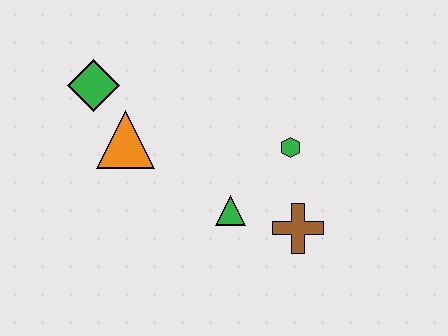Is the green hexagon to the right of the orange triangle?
Yes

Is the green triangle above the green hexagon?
No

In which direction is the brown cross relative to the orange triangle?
The brown cross is to the right of the orange triangle.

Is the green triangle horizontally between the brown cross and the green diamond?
Yes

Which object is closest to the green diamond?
The orange triangle is closest to the green diamond.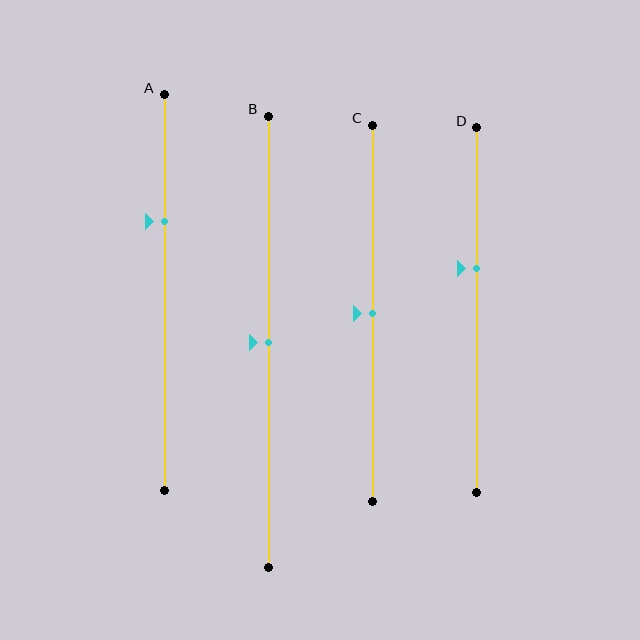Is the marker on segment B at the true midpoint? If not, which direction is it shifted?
Yes, the marker on segment B is at the true midpoint.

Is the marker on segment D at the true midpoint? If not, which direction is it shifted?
No, the marker on segment D is shifted upward by about 11% of the segment length.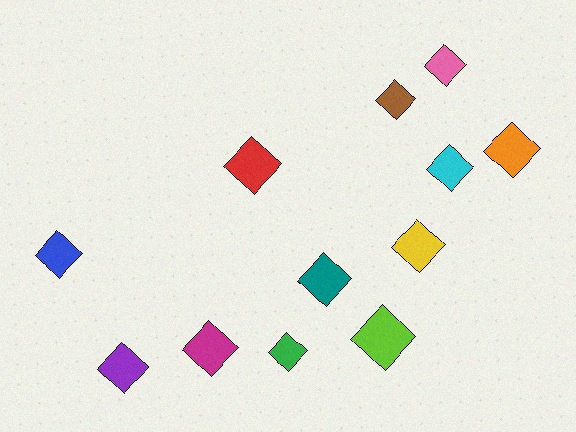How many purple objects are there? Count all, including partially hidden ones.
There is 1 purple object.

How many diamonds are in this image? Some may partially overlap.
There are 12 diamonds.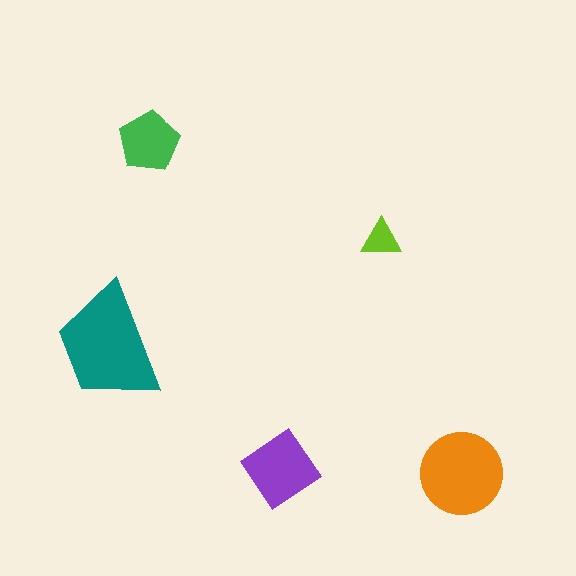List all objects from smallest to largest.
The lime triangle, the green pentagon, the purple diamond, the orange circle, the teal trapezoid.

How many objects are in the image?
There are 5 objects in the image.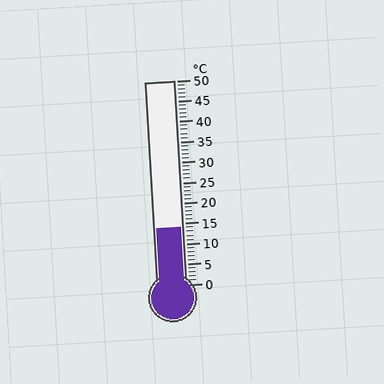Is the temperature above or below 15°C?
The temperature is below 15°C.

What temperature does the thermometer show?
The thermometer shows approximately 14°C.